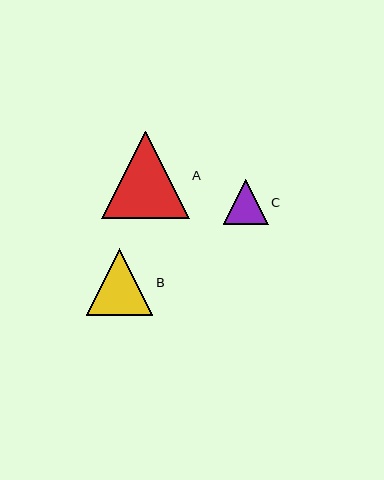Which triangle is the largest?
Triangle A is the largest with a size of approximately 87 pixels.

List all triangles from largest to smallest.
From largest to smallest: A, B, C.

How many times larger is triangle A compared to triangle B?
Triangle A is approximately 1.3 times the size of triangle B.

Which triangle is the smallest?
Triangle C is the smallest with a size of approximately 45 pixels.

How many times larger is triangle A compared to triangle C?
Triangle A is approximately 1.9 times the size of triangle C.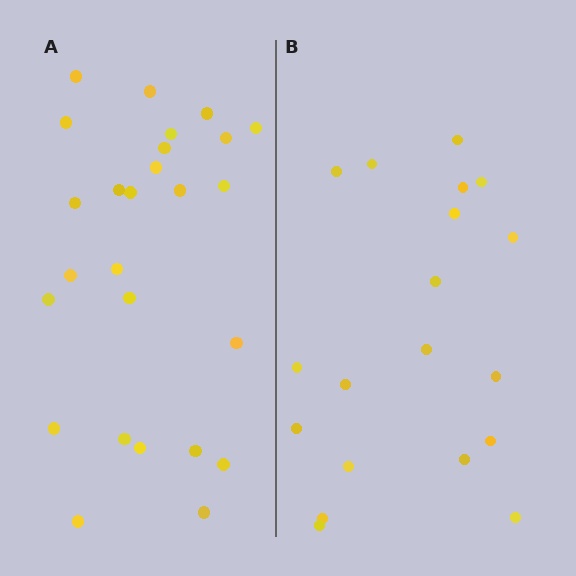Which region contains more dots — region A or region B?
Region A (the left region) has more dots.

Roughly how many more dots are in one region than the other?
Region A has roughly 8 or so more dots than region B.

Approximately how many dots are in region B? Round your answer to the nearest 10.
About 20 dots. (The exact count is 19, which rounds to 20.)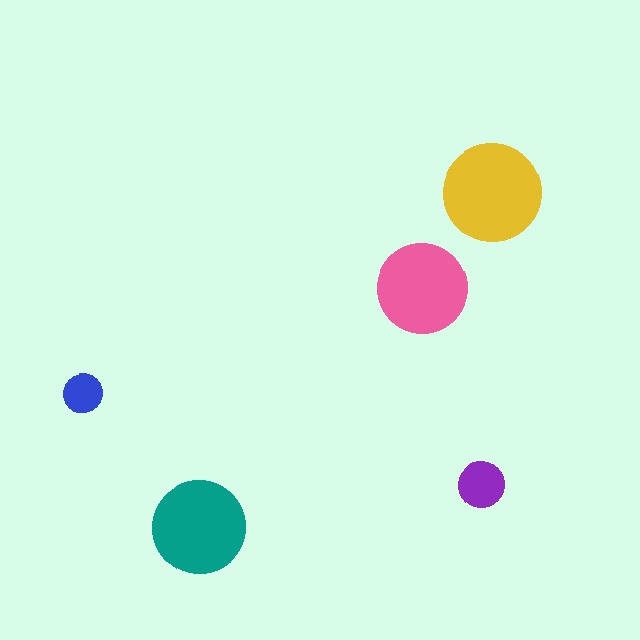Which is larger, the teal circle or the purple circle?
The teal one.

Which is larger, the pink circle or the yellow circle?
The yellow one.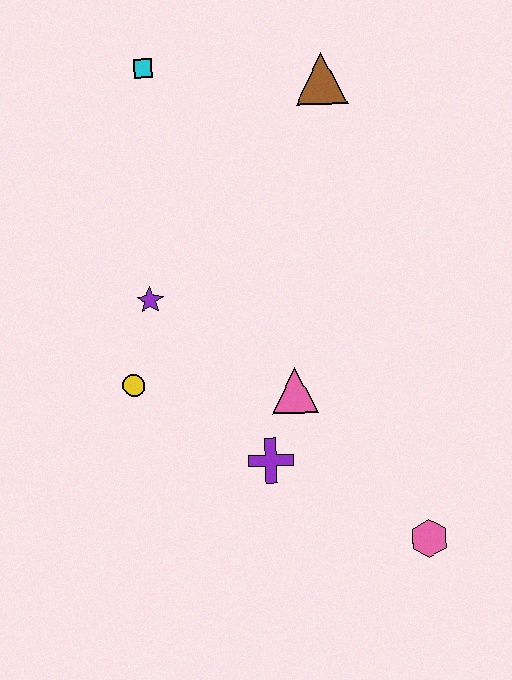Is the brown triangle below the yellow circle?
No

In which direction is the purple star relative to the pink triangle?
The purple star is to the left of the pink triangle.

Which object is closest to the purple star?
The yellow circle is closest to the purple star.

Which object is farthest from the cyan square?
The pink hexagon is farthest from the cyan square.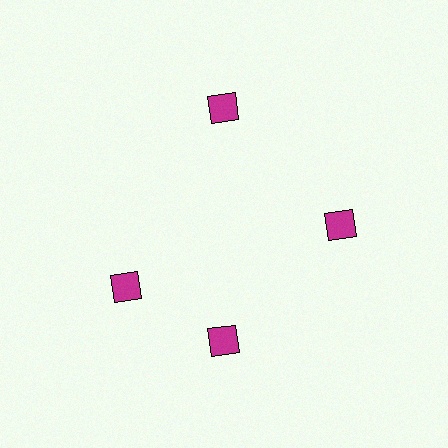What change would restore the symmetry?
The symmetry would be restored by rotating it back into even spacing with its neighbors so that all 4 diamonds sit at equal angles and equal distance from the center.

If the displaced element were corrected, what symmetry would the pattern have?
It would have 4-fold rotational symmetry — the pattern would map onto itself every 90 degrees.